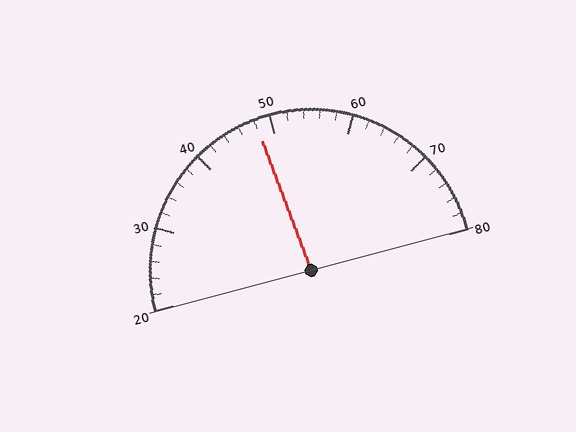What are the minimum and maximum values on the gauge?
The gauge ranges from 20 to 80.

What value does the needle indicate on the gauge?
The needle indicates approximately 48.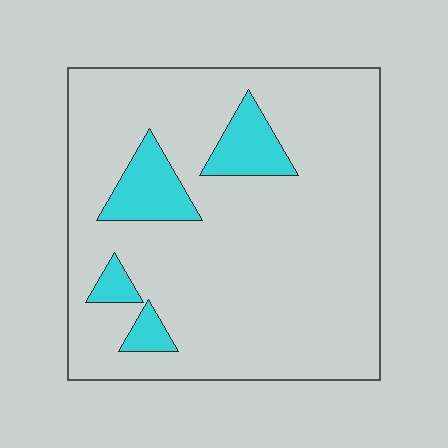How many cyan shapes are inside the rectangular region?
4.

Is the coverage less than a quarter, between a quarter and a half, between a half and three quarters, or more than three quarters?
Less than a quarter.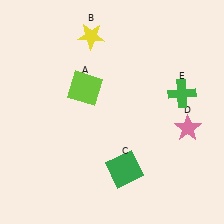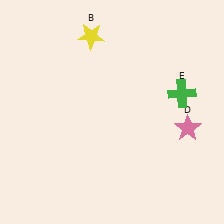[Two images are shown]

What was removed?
The green square (C), the lime square (A) were removed in Image 2.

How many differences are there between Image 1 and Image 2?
There are 2 differences between the two images.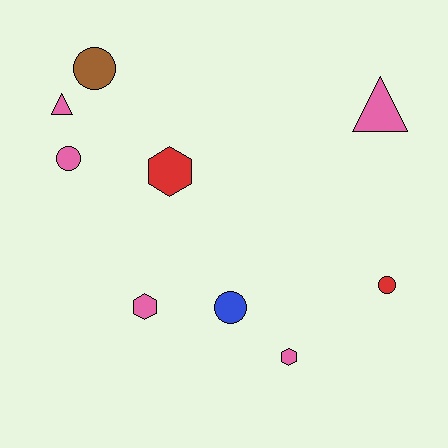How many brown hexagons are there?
There are no brown hexagons.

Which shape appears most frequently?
Circle, with 4 objects.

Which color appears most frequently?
Pink, with 5 objects.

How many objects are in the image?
There are 9 objects.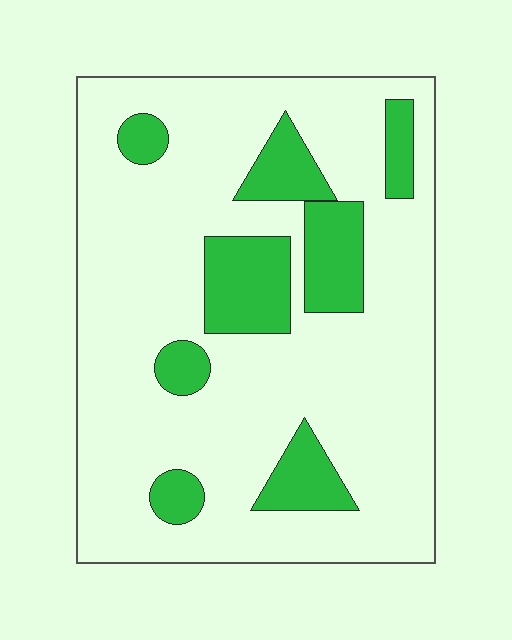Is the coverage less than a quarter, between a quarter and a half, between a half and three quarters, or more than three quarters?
Less than a quarter.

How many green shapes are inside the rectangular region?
8.